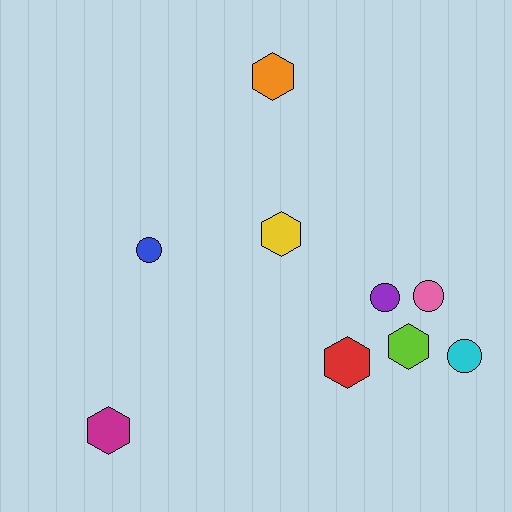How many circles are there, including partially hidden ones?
There are 4 circles.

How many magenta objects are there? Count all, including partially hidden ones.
There is 1 magenta object.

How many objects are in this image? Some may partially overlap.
There are 9 objects.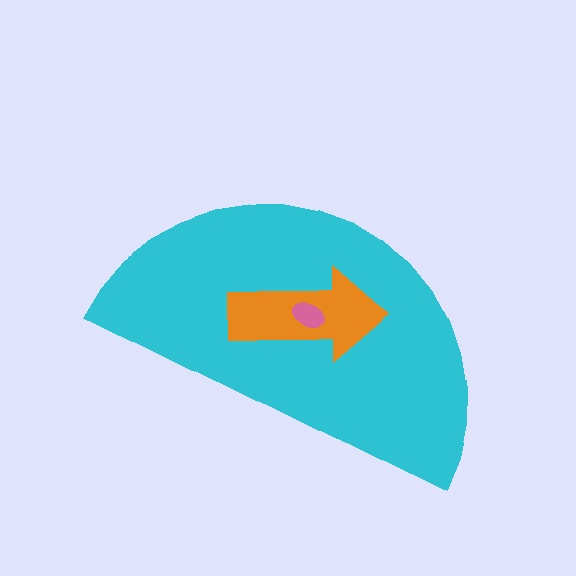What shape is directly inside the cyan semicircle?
The orange arrow.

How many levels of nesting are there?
3.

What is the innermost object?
The pink ellipse.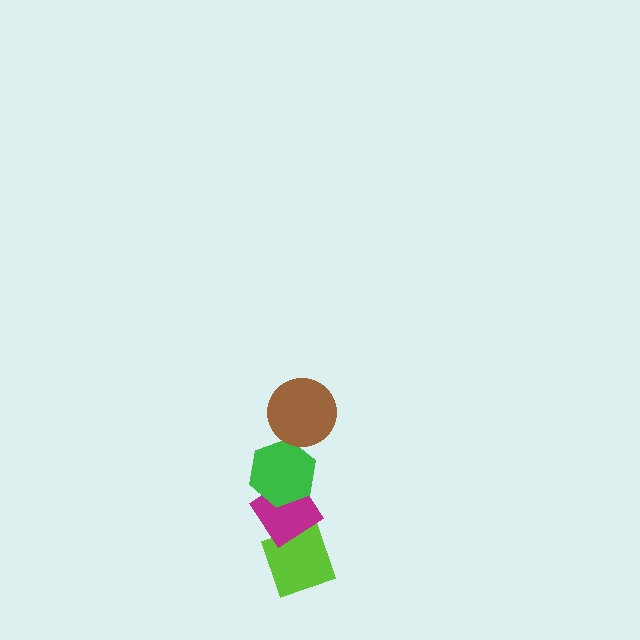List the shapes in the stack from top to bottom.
From top to bottom: the brown circle, the green hexagon, the magenta diamond, the lime diamond.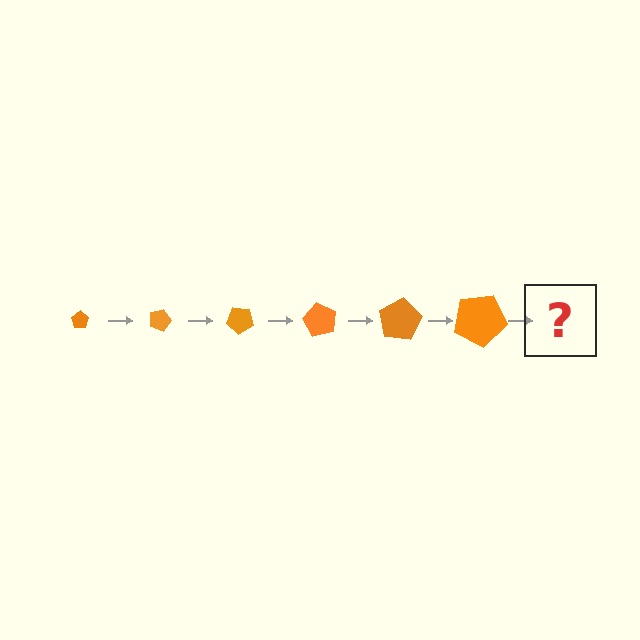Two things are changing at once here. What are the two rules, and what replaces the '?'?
The two rules are that the pentagon grows larger each step and it rotates 20 degrees each step. The '?' should be a pentagon, larger than the previous one and rotated 120 degrees from the start.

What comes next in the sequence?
The next element should be a pentagon, larger than the previous one and rotated 120 degrees from the start.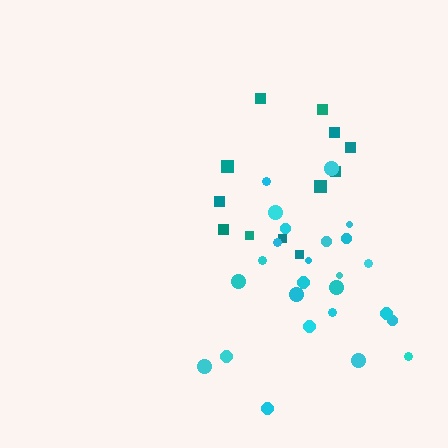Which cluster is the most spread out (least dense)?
Teal.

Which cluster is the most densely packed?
Cyan.